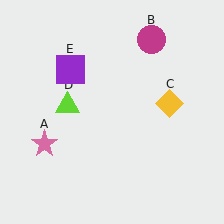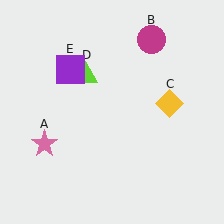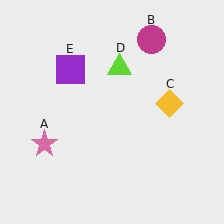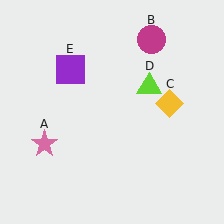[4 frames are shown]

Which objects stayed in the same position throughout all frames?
Pink star (object A) and magenta circle (object B) and yellow diamond (object C) and purple square (object E) remained stationary.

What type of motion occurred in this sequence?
The lime triangle (object D) rotated clockwise around the center of the scene.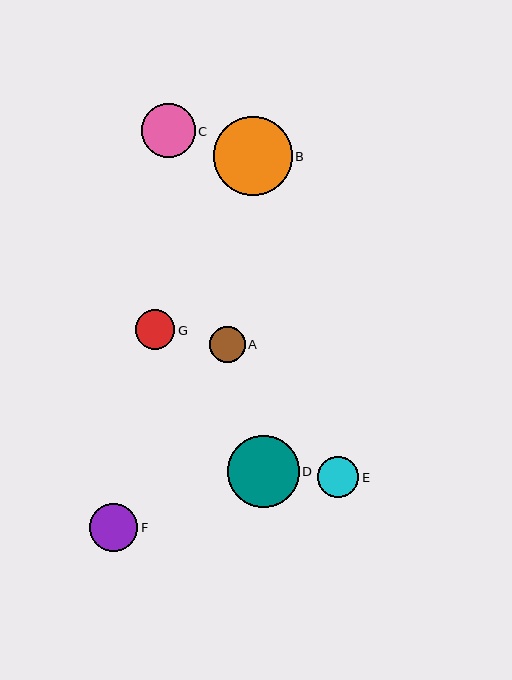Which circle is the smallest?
Circle A is the smallest with a size of approximately 36 pixels.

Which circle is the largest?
Circle B is the largest with a size of approximately 79 pixels.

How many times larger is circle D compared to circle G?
Circle D is approximately 1.8 times the size of circle G.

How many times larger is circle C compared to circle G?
Circle C is approximately 1.4 times the size of circle G.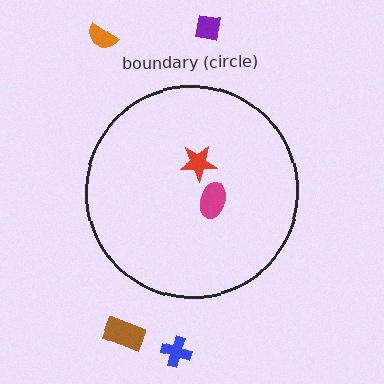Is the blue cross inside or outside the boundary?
Outside.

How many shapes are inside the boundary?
2 inside, 4 outside.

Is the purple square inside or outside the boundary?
Outside.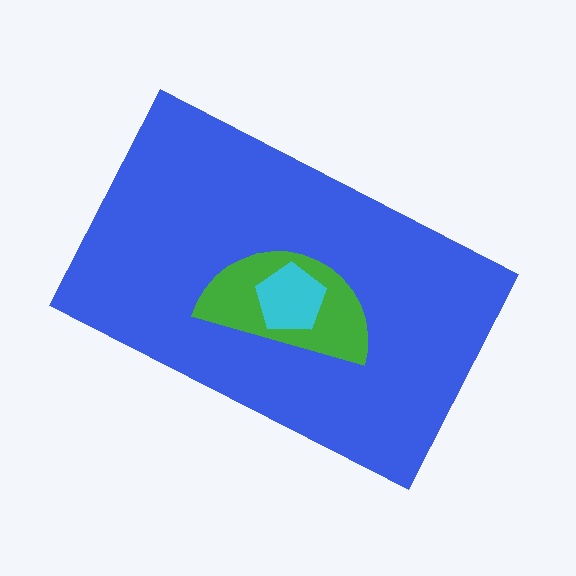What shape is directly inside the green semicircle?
The cyan pentagon.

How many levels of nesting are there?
3.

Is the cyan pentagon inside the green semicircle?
Yes.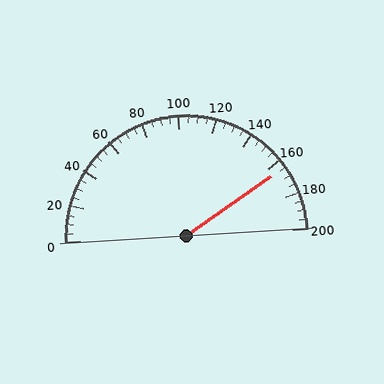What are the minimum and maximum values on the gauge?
The gauge ranges from 0 to 200.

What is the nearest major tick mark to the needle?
The nearest major tick mark is 160.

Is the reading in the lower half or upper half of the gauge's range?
The reading is in the upper half of the range (0 to 200).